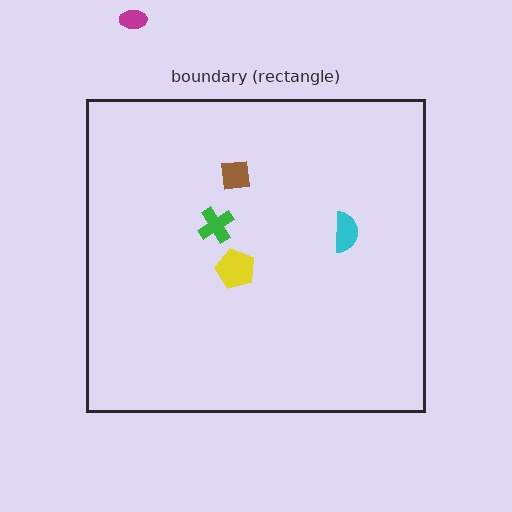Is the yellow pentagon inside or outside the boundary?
Inside.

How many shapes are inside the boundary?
4 inside, 1 outside.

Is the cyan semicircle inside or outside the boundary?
Inside.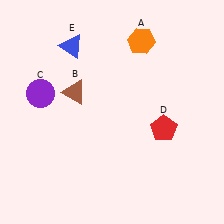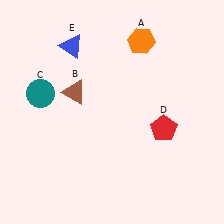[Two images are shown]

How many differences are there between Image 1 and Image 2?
There is 1 difference between the two images.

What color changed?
The circle (C) changed from purple in Image 1 to teal in Image 2.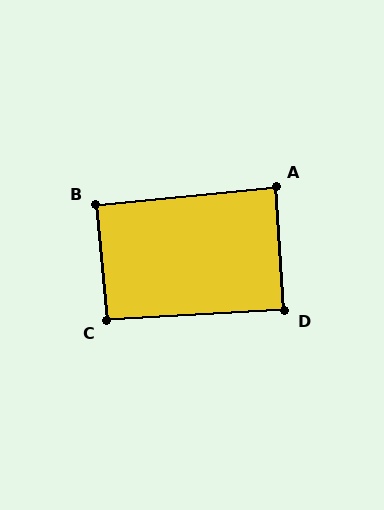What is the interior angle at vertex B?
Approximately 91 degrees (approximately right).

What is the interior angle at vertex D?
Approximately 89 degrees (approximately right).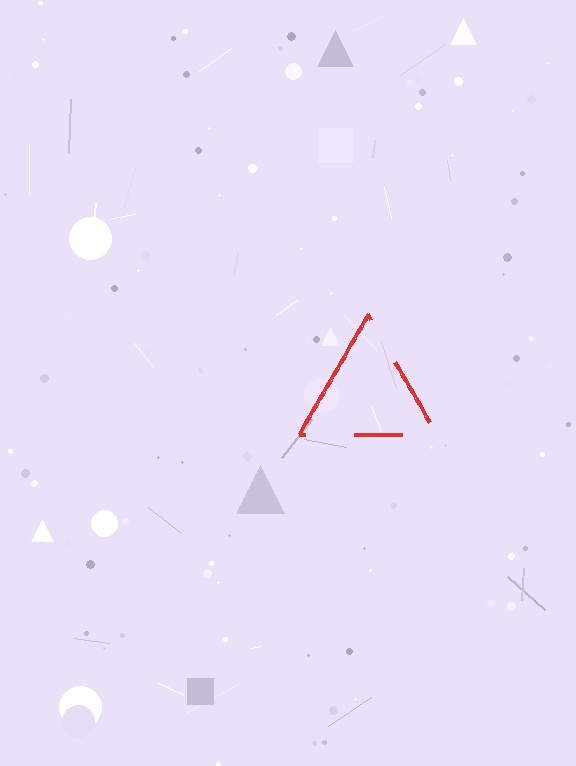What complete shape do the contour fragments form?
The contour fragments form a triangle.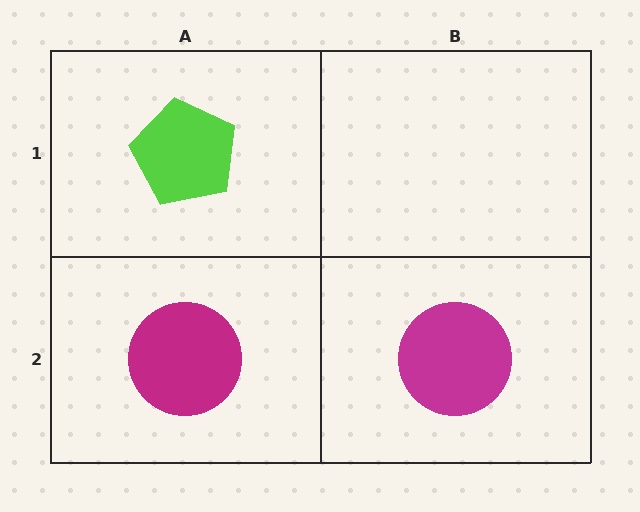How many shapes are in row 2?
2 shapes.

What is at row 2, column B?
A magenta circle.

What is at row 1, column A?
A lime pentagon.